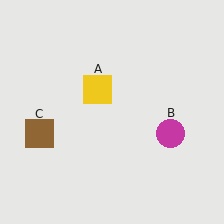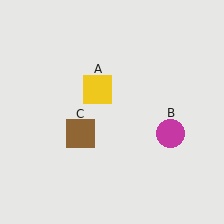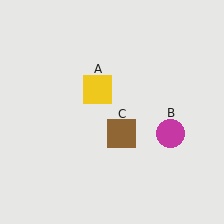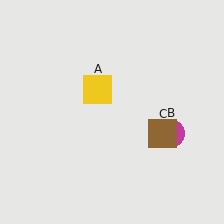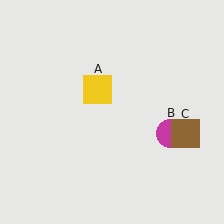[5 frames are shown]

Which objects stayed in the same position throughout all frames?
Yellow square (object A) and magenta circle (object B) remained stationary.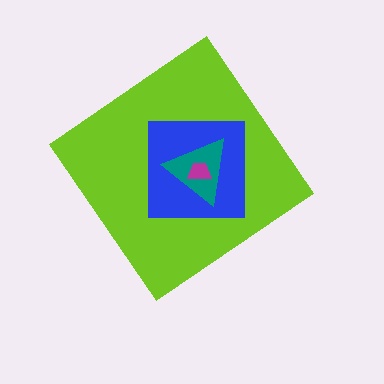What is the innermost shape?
The magenta trapezoid.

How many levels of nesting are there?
4.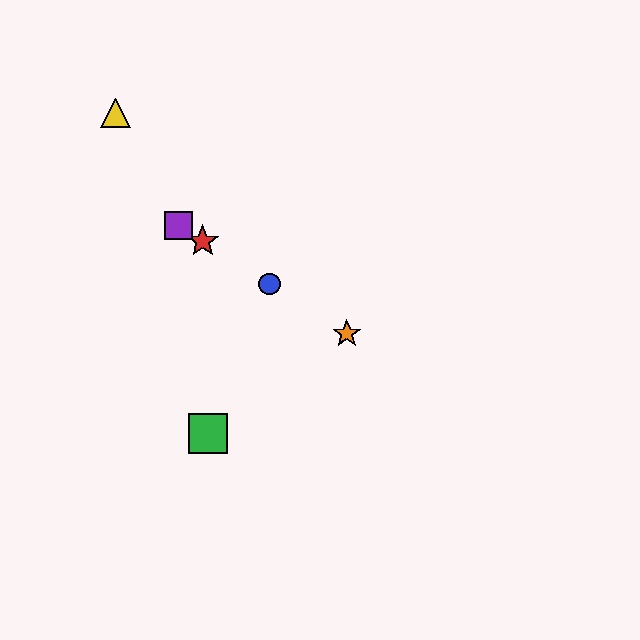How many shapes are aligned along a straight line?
4 shapes (the red star, the blue circle, the purple square, the orange star) are aligned along a straight line.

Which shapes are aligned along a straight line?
The red star, the blue circle, the purple square, the orange star are aligned along a straight line.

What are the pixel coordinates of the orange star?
The orange star is at (347, 334).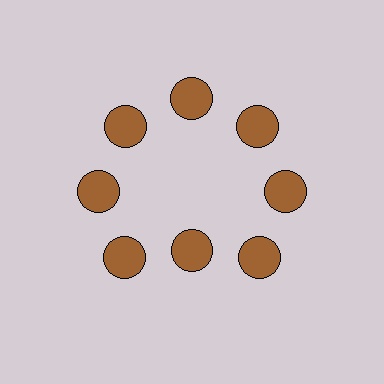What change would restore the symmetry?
The symmetry would be restored by moving it outward, back onto the ring so that all 8 circles sit at equal angles and equal distance from the center.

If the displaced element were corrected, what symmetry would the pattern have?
It would have 8-fold rotational symmetry — the pattern would map onto itself every 45 degrees.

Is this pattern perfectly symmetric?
No. The 8 brown circles are arranged in a ring, but one element near the 6 o'clock position is pulled inward toward the center, breaking the 8-fold rotational symmetry.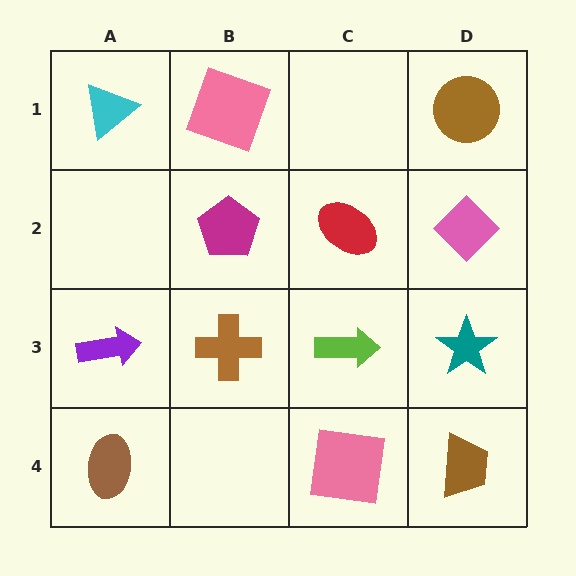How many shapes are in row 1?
3 shapes.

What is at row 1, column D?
A brown circle.